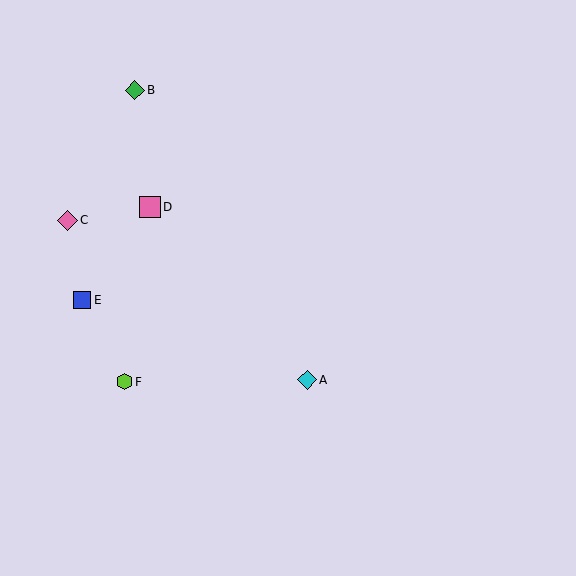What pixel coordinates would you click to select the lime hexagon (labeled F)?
Click at (124, 382) to select the lime hexagon F.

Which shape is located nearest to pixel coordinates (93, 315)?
The blue square (labeled E) at (82, 300) is nearest to that location.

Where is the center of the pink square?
The center of the pink square is at (150, 207).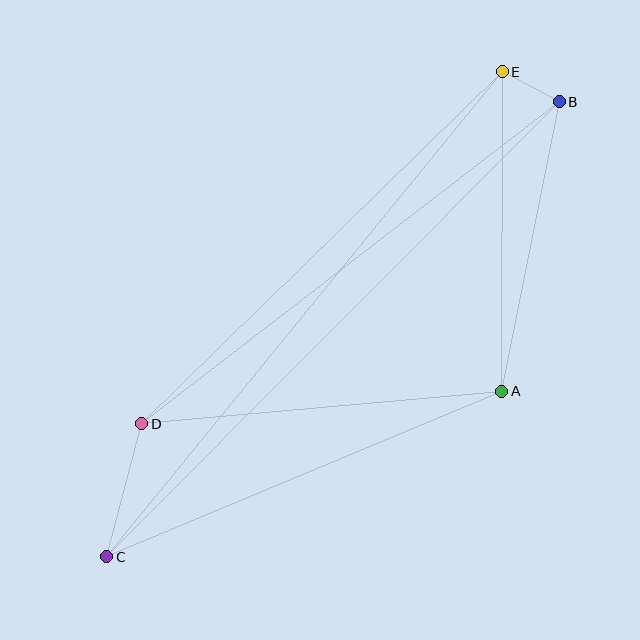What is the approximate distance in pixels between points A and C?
The distance between A and C is approximately 429 pixels.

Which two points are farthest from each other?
Points B and C are farthest from each other.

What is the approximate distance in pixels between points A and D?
The distance between A and D is approximately 361 pixels.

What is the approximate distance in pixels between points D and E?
The distance between D and E is approximately 504 pixels.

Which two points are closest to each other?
Points B and E are closest to each other.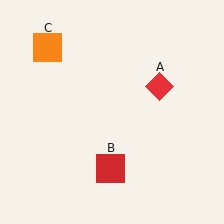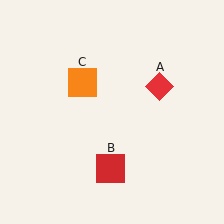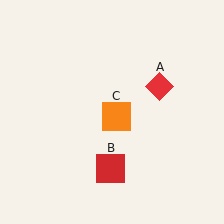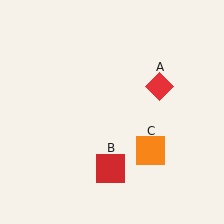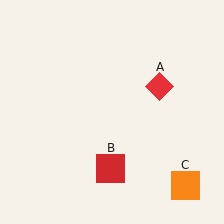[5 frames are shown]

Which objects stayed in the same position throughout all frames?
Red diamond (object A) and red square (object B) remained stationary.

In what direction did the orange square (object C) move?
The orange square (object C) moved down and to the right.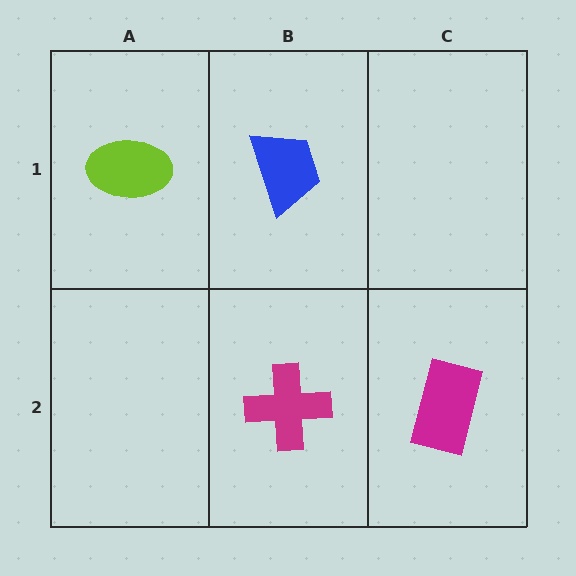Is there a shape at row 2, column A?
No, that cell is empty.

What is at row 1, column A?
A lime ellipse.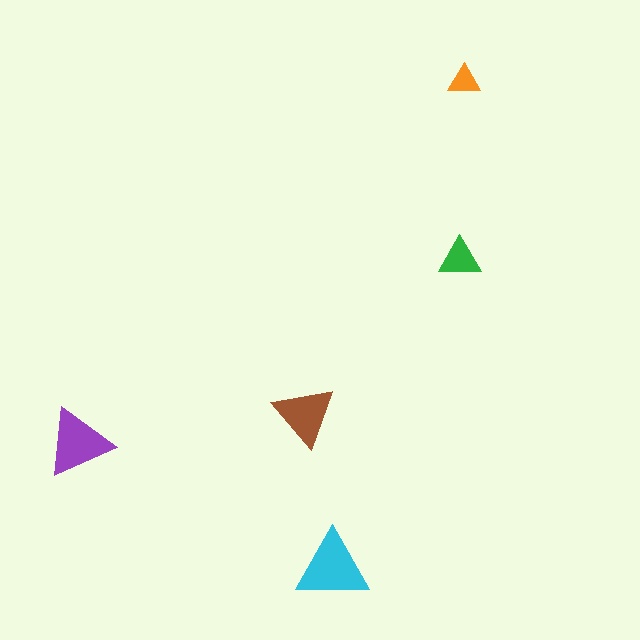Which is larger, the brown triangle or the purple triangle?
The purple one.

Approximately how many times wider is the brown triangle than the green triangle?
About 1.5 times wider.